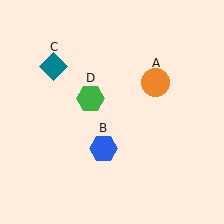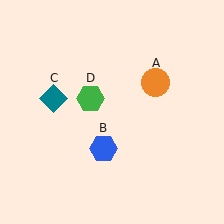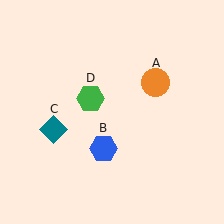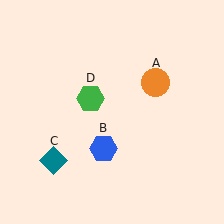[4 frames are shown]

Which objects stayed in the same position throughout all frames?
Orange circle (object A) and blue hexagon (object B) and green hexagon (object D) remained stationary.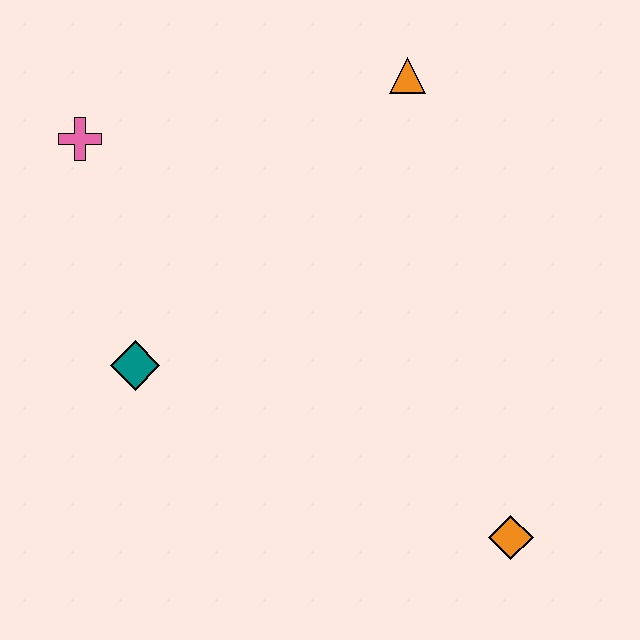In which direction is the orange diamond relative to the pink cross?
The orange diamond is to the right of the pink cross.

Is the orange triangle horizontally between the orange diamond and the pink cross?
Yes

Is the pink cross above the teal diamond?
Yes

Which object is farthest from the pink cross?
The orange diamond is farthest from the pink cross.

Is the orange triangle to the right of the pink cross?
Yes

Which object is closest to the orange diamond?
The teal diamond is closest to the orange diamond.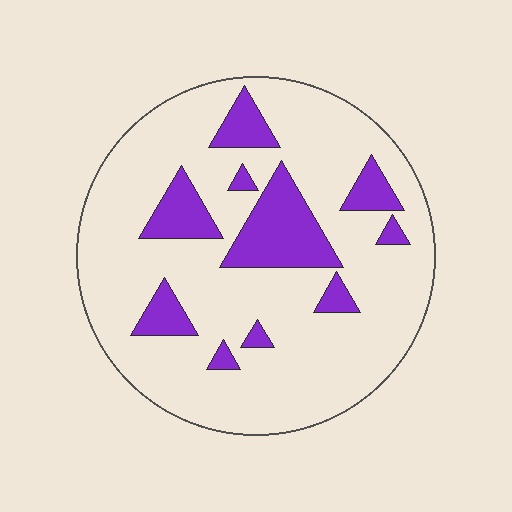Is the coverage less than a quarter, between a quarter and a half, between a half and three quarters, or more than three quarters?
Less than a quarter.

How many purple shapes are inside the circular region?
10.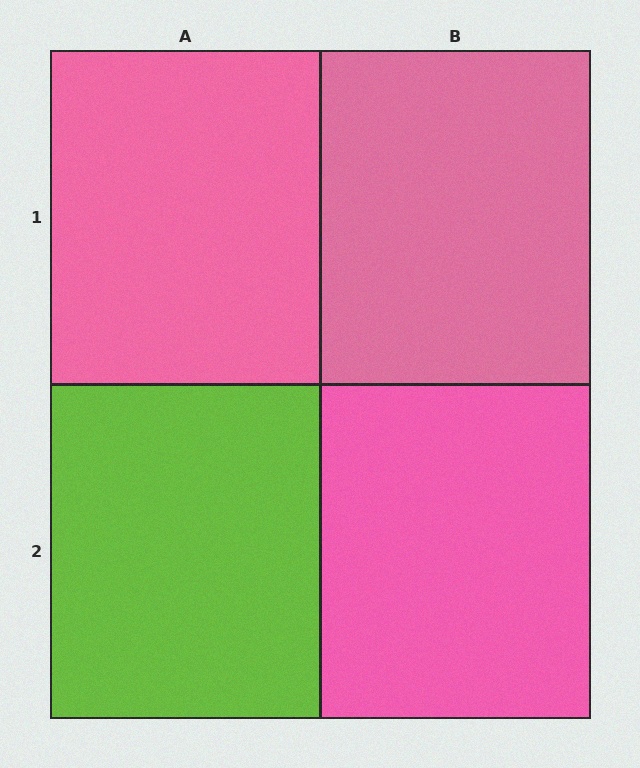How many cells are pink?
3 cells are pink.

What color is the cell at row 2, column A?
Lime.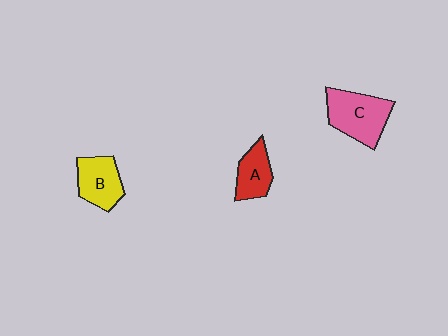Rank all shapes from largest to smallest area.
From largest to smallest: C (pink), B (yellow), A (red).